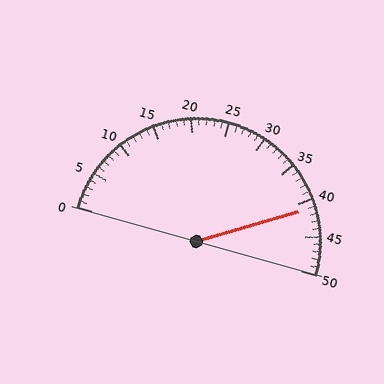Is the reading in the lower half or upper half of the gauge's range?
The reading is in the upper half of the range (0 to 50).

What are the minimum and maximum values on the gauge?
The gauge ranges from 0 to 50.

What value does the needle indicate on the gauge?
The needle indicates approximately 41.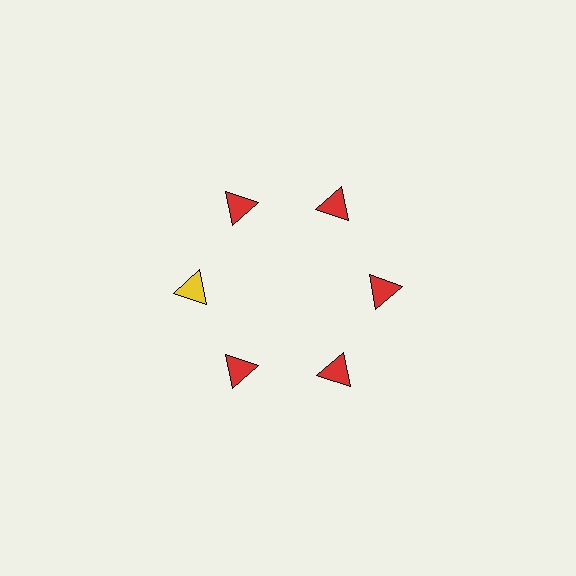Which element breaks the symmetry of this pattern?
The yellow triangle at roughly the 9 o'clock position breaks the symmetry. All other shapes are red triangles.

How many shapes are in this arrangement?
There are 6 shapes arranged in a ring pattern.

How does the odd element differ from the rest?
It has a different color: yellow instead of red.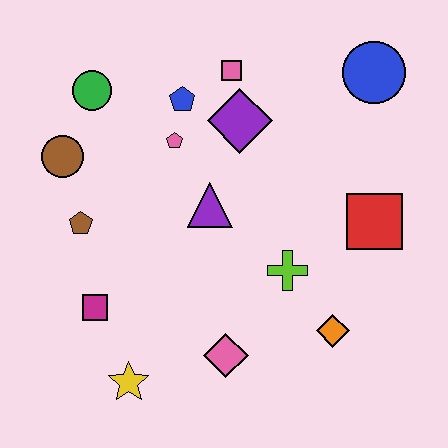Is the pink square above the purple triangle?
Yes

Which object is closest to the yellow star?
The magenta square is closest to the yellow star.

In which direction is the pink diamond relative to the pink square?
The pink diamond is below the pink square.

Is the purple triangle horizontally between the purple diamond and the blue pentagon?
Yes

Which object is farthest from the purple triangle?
The blue circle is farthest from the purple triangle.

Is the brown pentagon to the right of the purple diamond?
No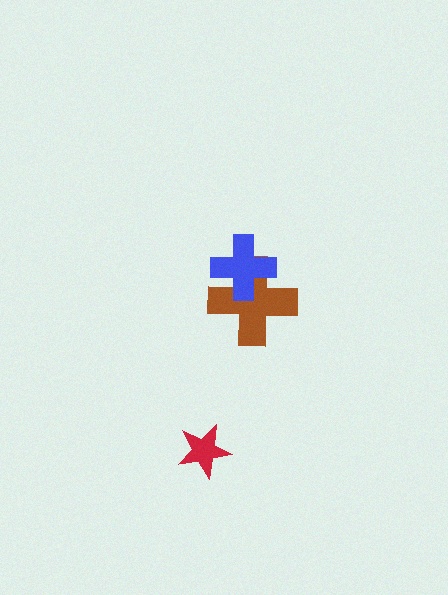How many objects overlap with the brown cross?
1 object overlaps with the brown cross.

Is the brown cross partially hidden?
Yes, it is partially covered by another shape.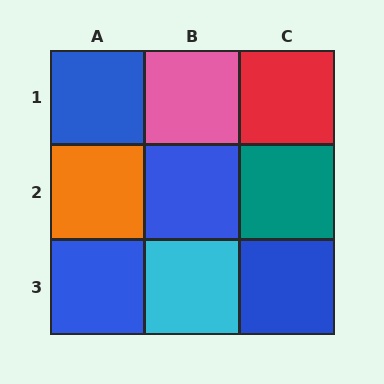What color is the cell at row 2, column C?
Teal.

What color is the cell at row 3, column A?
Blue.